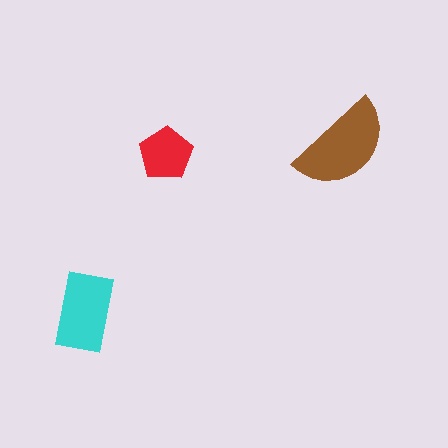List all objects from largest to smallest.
The brown semicircle, the cyan rectangle, the red pentagon.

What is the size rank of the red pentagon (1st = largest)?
3rd.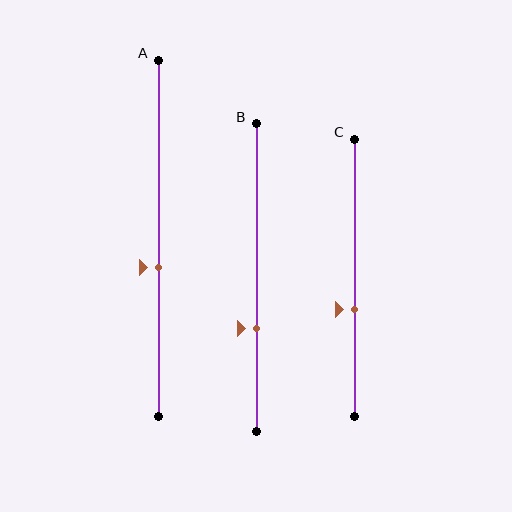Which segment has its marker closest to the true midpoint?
Segment A has its marker closest to the true midpoint.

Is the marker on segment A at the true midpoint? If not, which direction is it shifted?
No, the marker on segment A is shifted downward by about 8% of the segment length.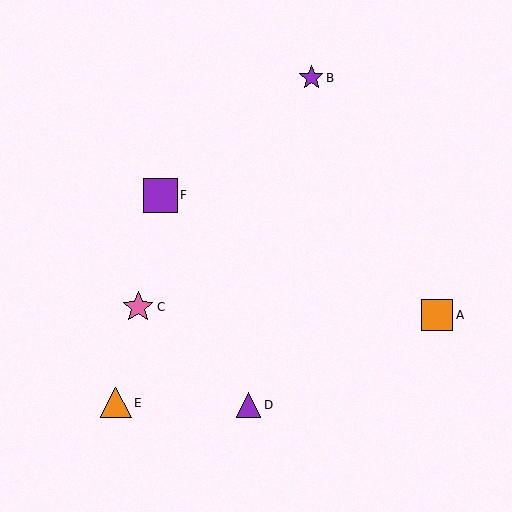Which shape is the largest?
The purple square (labeled F) is the largest.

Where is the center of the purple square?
The center of the purple square is at (160, 195).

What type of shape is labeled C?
Shape C is a pink star.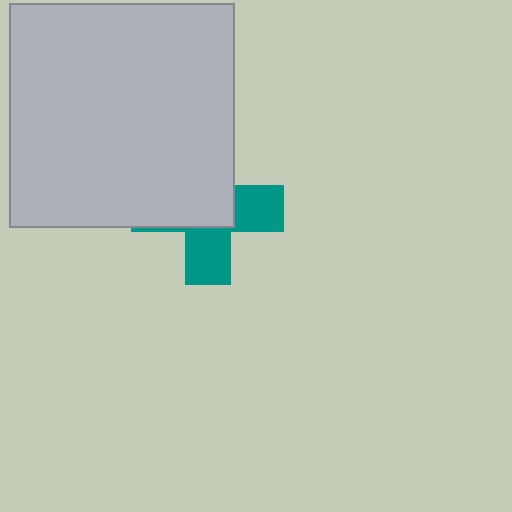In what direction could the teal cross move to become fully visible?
The teal cross could move toward the lower-right. That would shift it out from behind the light gray square entirely.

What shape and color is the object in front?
The object in front is a light gray square.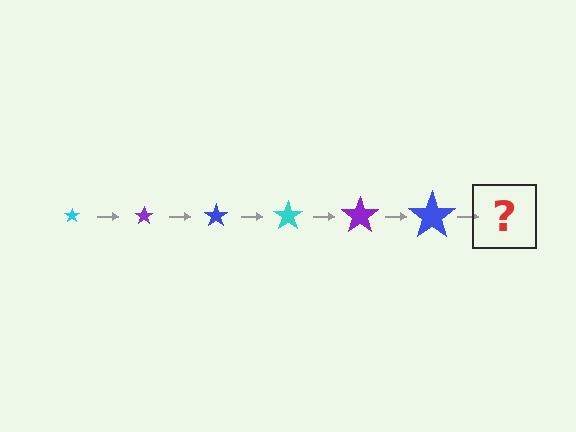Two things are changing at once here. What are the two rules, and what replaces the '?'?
The two rules are that the star grows larger each step and the color cycles through cyan, purple, and blue. The '?' should be a cyan star, larger than the previous one.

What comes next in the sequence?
The next element should be a cyan star, larger than the previous one.